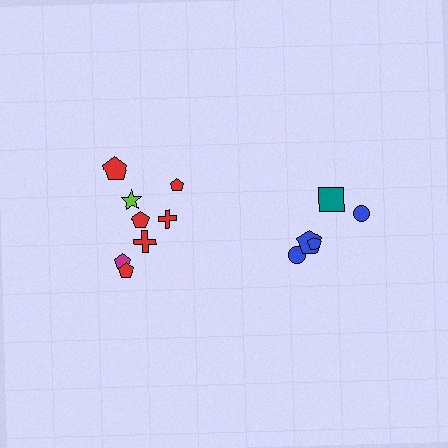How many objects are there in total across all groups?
There are 13 objects.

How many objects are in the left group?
There are 8 objects.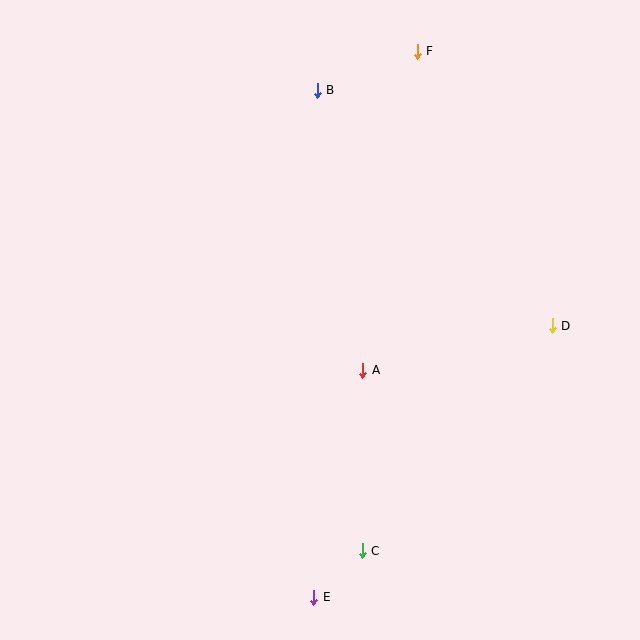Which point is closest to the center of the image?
Point A at (363, 370) is closest to the center.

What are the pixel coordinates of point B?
Point B is at (317, 90).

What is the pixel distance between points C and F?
The distance between C and F is 502 pixels.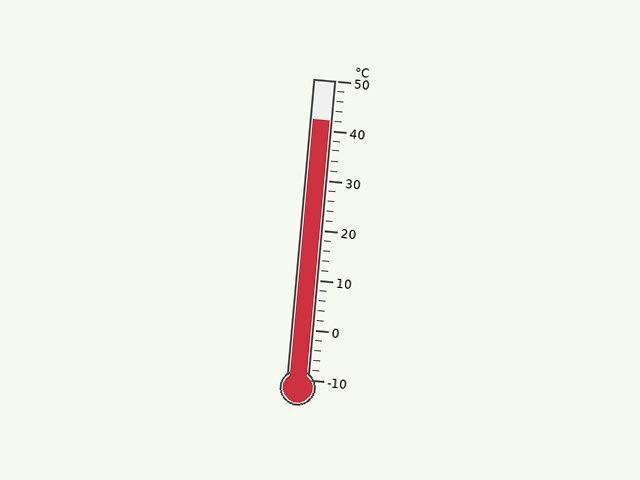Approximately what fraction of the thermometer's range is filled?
The thermometer is filled to approximately 85% of its range.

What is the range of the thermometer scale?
The thermometer scale ranges from -10°C to 50°C.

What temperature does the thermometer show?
The thermometer shows approximately 42°C.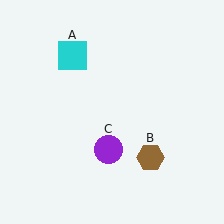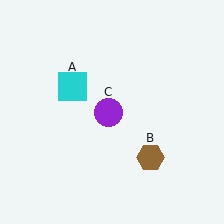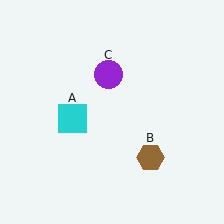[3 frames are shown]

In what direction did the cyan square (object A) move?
The cyan square (object A) moved down.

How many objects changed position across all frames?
2 objects changed position: cyan square (object A), purple circle (object C).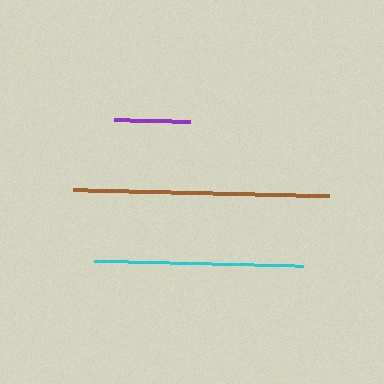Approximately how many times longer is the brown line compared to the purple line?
The brown line is approximately 3.4 times the length of the purple line.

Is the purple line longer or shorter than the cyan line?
The cyan line is longer than the purple line.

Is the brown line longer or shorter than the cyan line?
The brown line is longer than the cyan line.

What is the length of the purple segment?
The purple segment is approximately 76 pixels long.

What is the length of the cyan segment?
The cyan segment is approximately 209 pixels long.